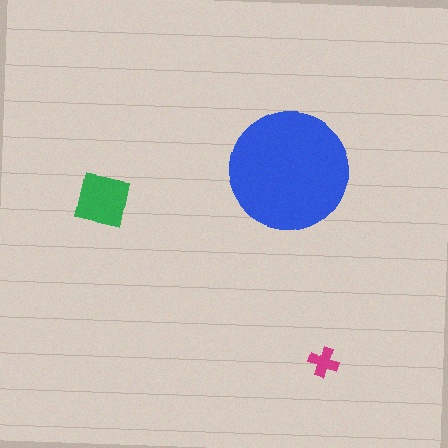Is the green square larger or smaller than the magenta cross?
Larger.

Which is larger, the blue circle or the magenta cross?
The blue circle.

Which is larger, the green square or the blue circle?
The blue circle.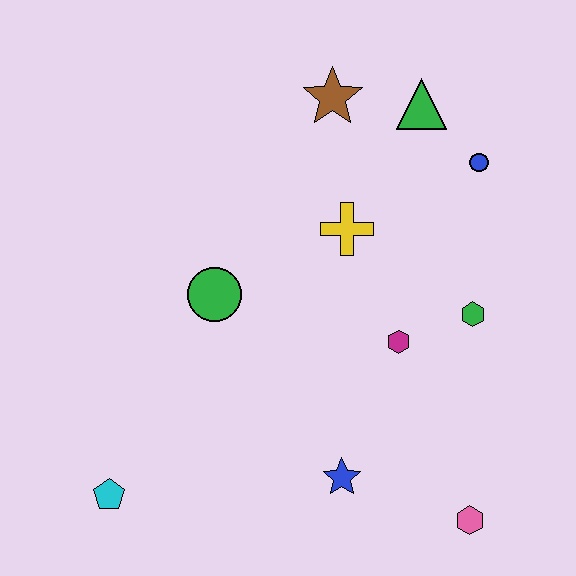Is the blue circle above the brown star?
No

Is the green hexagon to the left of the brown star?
No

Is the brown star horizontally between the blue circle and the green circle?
Yes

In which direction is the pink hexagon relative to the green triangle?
The pink hexagon is below the green triangle.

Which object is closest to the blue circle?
The green triangle is closest to the blue circle.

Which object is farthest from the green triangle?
The cyan pentagon is farthest from the green triangle.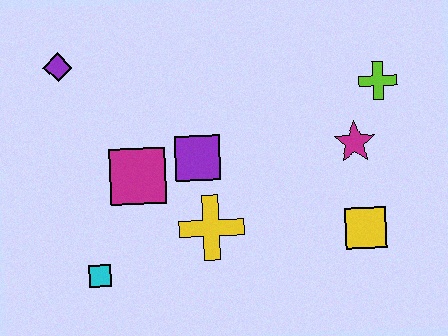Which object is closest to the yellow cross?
The purple square is closest to the yellow cross.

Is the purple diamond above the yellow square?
Yes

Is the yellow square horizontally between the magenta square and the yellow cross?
No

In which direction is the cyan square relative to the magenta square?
The cyan square is below the magenta square.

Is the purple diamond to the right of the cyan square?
No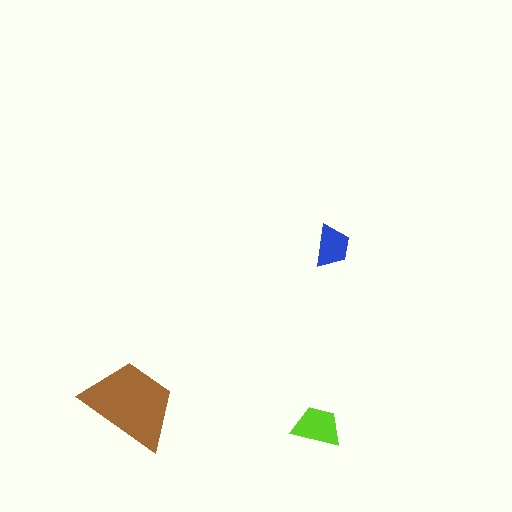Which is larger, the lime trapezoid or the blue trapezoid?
The lime one.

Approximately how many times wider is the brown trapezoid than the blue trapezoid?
About 2 times wider.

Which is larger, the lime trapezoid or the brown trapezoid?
The brown one.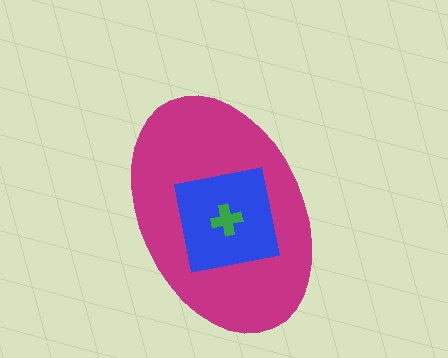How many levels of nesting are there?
3.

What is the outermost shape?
The magenta ellipse.